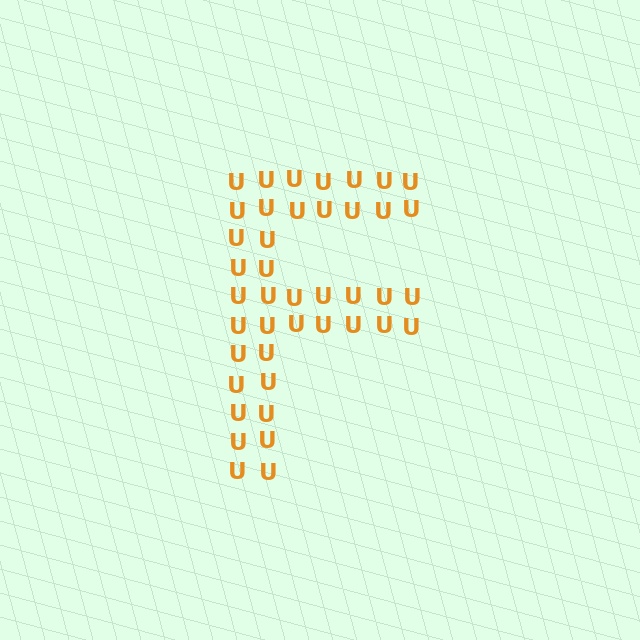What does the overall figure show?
The overall figure shows the letter F.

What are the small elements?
The small elements are letter U's.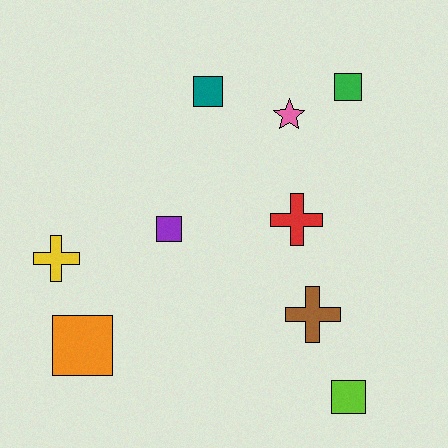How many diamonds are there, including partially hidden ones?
There are no diamonds.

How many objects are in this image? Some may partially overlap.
There are 9 objects.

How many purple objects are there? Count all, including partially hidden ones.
There is 1 purple object.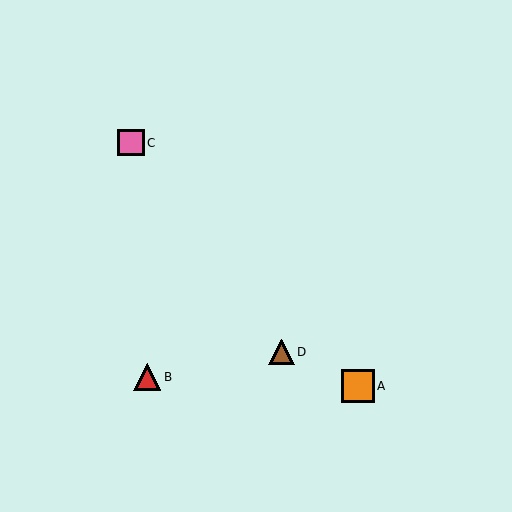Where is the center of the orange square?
The center of the orange square is at (358, 386).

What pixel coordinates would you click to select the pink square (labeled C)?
Click at (131, 143) to select the pink square C.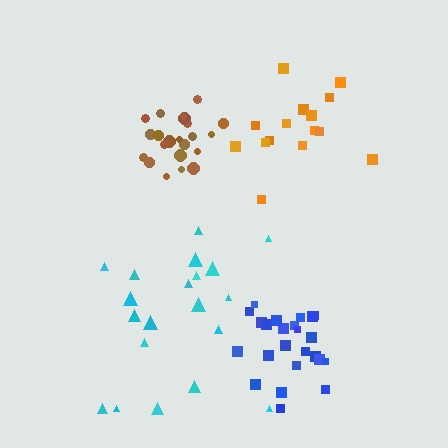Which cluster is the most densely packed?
Brown.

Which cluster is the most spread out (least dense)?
Cyan.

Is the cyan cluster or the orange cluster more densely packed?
Orange.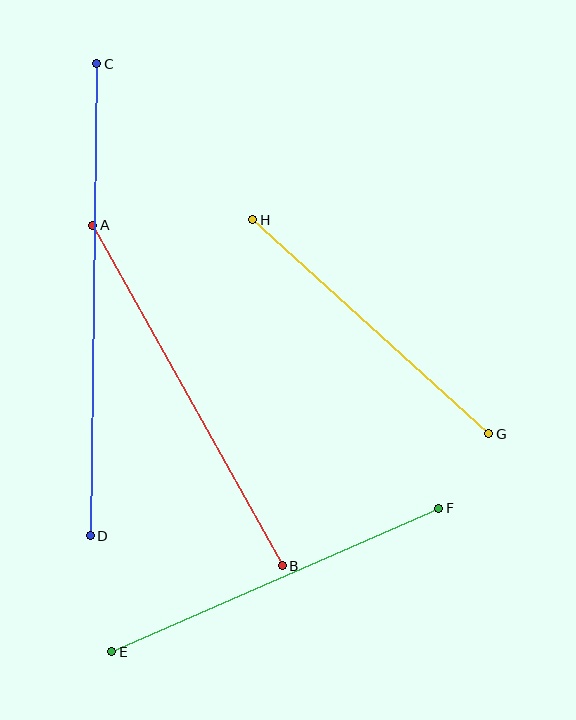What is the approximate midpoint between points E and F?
The midpoint is at approximately (275, 580) pixels.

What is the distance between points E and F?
The distance is approximately 357 pixels.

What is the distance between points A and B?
The distance is approximately 390 pixels.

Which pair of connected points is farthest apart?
Points C and D are farthest apart.